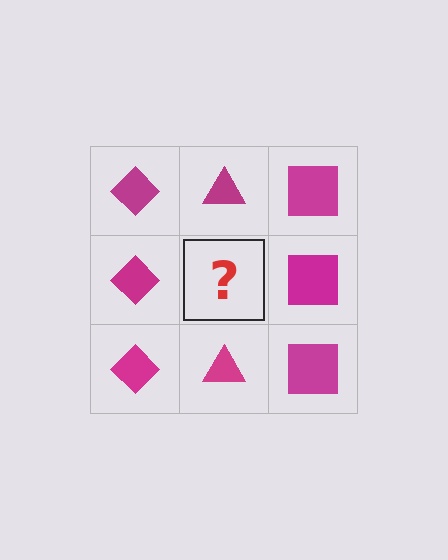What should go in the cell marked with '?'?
The missing cell should contain a magenta triangle.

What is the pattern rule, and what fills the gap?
The rule is that each column has a consistent shape. The gap should be filled with a magenta triangle.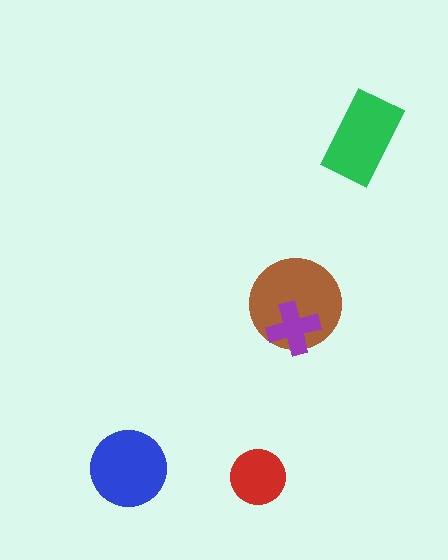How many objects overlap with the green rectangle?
0 objects overlap with the green rectangle.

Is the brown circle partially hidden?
Yes, it is partially covered by another shape.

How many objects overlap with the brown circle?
1 object overlaps with the brown circle.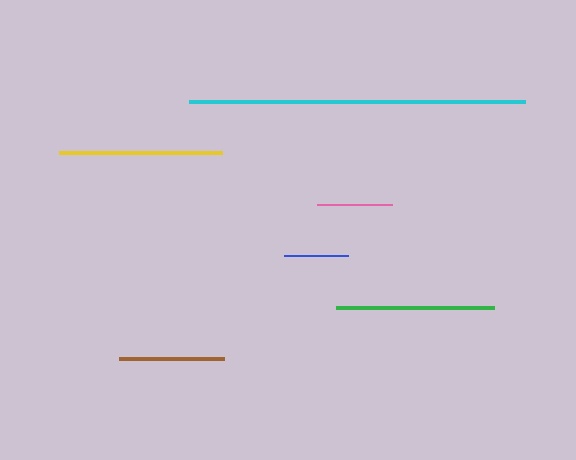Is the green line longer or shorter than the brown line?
The green line is longer than the brown line.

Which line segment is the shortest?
The blue line is the shortest at approximately 65 pixels.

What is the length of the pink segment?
The pink segment is approximately 76 pixels long.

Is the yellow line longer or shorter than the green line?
The yellow line is longer than the green line.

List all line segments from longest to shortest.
From longest to shortest: cyan, yellow, green, brown, pink, blue.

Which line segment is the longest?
The cyan line is the longest at approximately 336 pixels.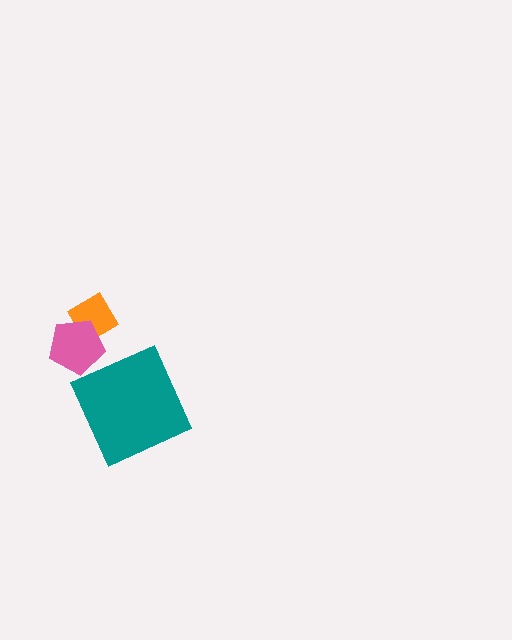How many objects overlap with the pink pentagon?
1 object overlaps with the pink pentagon.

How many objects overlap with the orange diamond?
1 object overlaps with the orange diamond.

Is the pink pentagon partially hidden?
No, no other shape covers it.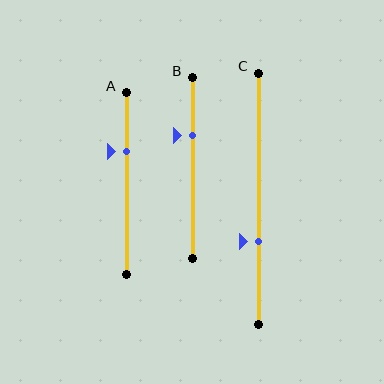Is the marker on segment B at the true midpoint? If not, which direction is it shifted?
No, the marker on segment B is shifted upward by about 18% of the segment length.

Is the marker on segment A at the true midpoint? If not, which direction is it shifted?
No, the marker on segment A is shifted upward by about 18% of the segment length.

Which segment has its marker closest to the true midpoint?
Segment C has its marker closest to the true midpoint.